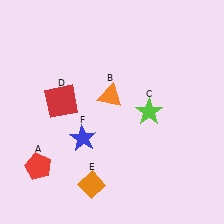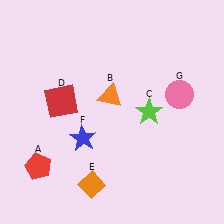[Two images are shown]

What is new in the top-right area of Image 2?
A pink circle (G) was added in the top-right area of Image 2.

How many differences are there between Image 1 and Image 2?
There is 1 difference between the two images.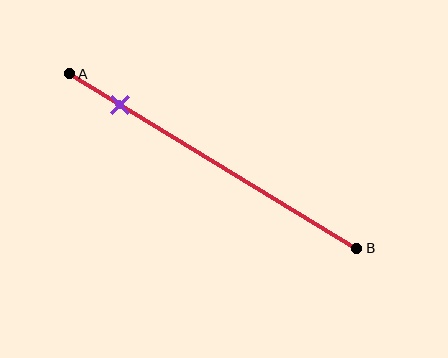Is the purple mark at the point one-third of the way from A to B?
No, the mark is at about 20% from A, not at the 33% one-third point.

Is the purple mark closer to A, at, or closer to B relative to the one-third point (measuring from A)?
The purple mark is closer to point A than the one-third point of segment AB.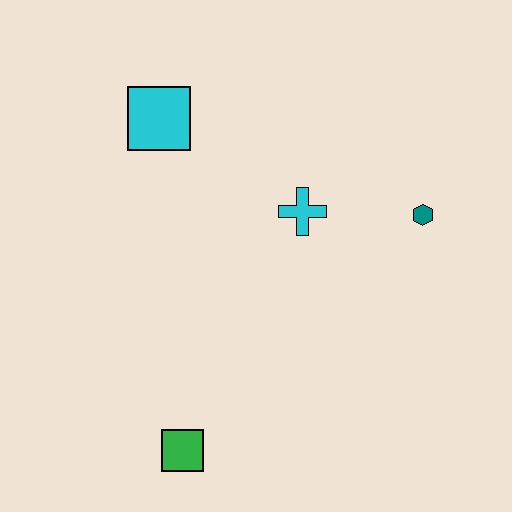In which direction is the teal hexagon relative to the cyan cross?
The teal hexagon is to the right of the cyan cross.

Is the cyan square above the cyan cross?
Yes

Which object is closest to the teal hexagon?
The cyan cross is closest to the teal hexagon.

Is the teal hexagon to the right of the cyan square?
Yes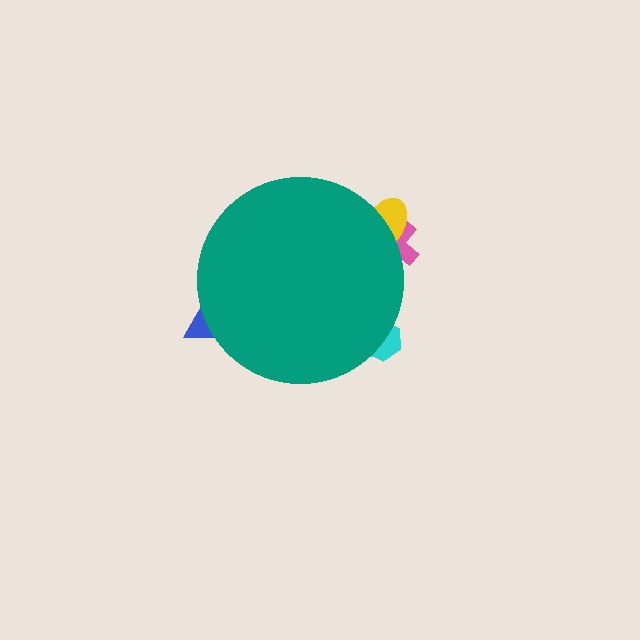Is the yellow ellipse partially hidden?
Yes, the yellow ellipse is partially hidden behind the teal circle.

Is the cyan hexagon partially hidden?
Yes, the cyan hexagon is partially hidden behind the teal circle.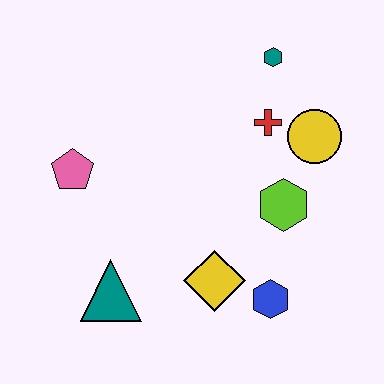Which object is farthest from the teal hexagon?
The teal triangle is farthest from the teal hexagon.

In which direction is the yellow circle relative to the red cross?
The yellow circle is to the right of the red cross.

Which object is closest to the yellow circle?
The red cross is closest to the yellow circle.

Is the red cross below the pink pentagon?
No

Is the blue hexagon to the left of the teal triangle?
No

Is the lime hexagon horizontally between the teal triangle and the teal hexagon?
No